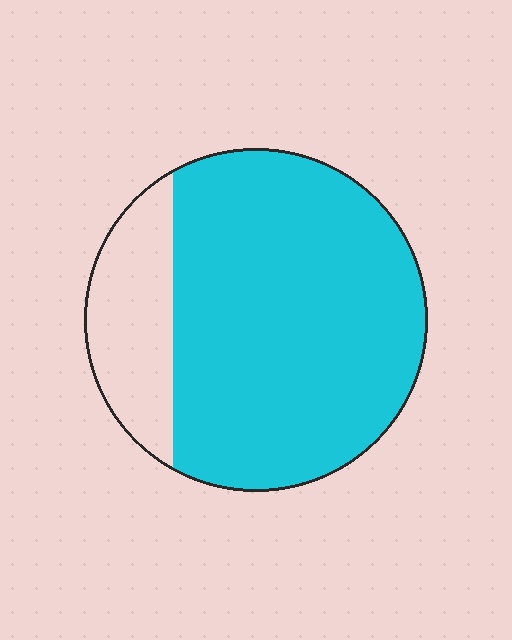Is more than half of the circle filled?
Yes.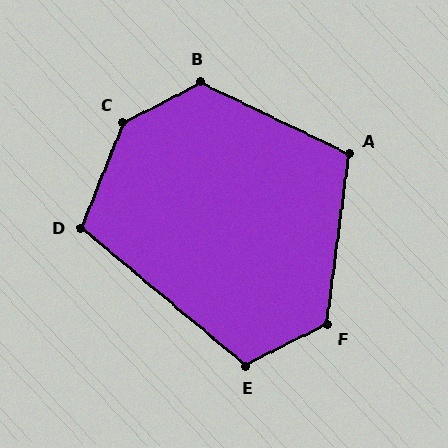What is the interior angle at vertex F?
Approximately 124 degrees (obtuse).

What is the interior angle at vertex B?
Approximately 127 degrees (obtuse).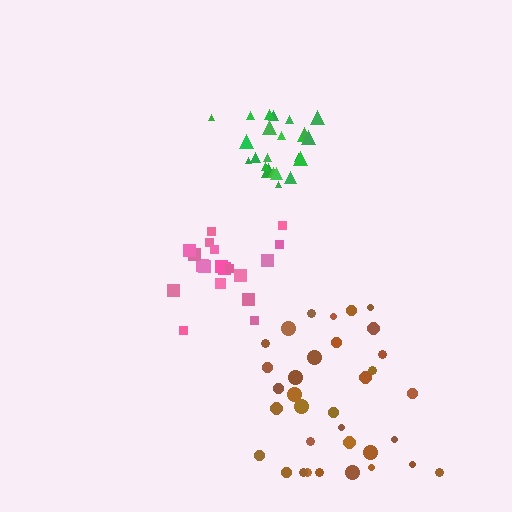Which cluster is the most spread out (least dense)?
Brown.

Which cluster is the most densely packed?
Green.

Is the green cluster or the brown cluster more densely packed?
Green.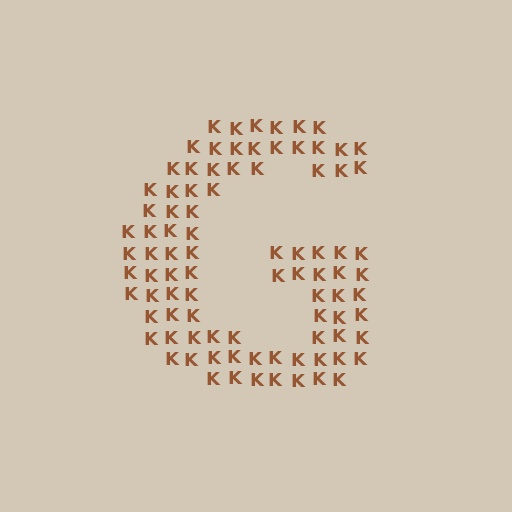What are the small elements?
The small elements are letter K's.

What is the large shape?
The large shape is the letter G.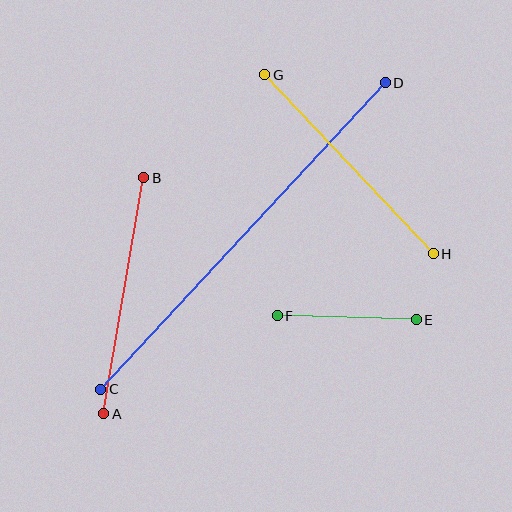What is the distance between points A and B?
The distance is approximately 239 pixels.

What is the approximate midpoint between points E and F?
The midpoint is at approximately (347, 318) pixels.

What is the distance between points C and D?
The distance is approximately 418 pixels.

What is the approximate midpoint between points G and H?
The midpoint is at approximately (349, 164) pixels.